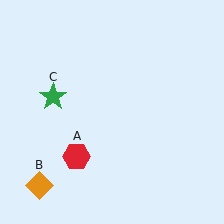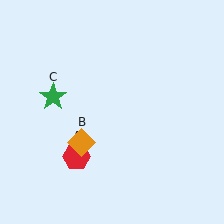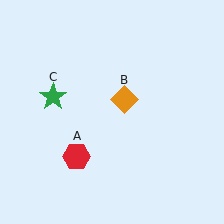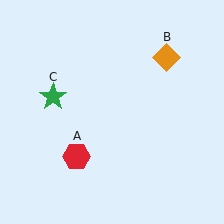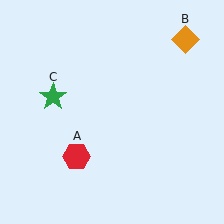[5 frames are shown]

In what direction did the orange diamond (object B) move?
The orange diamond (object B) moved up and to the right.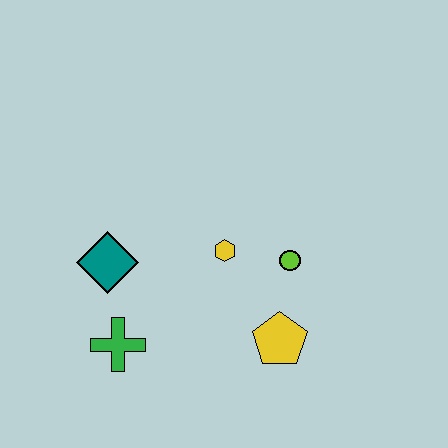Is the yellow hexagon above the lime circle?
Yes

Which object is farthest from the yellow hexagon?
The green cross is farthest from the yellow hexagon.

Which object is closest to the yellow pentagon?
The lime circle is closest to the yellow pentagon.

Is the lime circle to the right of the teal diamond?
Yes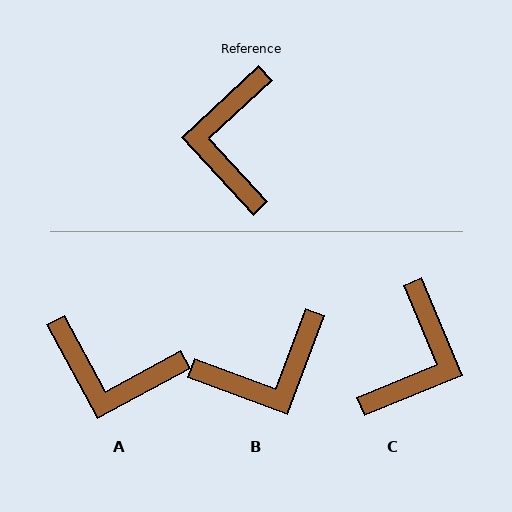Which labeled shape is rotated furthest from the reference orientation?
C, about 160 degrees away.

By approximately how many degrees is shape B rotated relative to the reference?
Approximately 117 degrees counter-clockwise.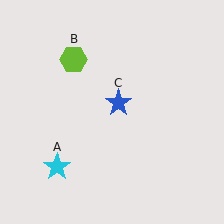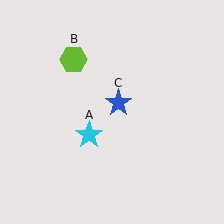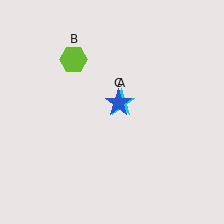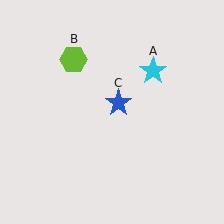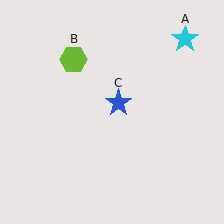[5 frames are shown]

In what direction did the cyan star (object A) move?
The cyan star (object A) moved up and to the right.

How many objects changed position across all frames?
1 object changed position: cyan star (object A).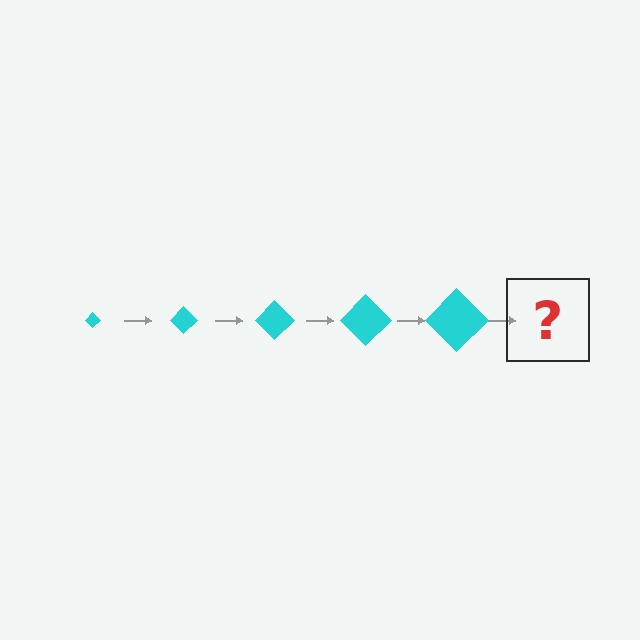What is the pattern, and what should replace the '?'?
The pattern is that the diamond gets progressively larger each step. The '?' should be a cyan diamond, larger than the previous one.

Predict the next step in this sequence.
The next step is a cyan diamond, larger than the previous one.